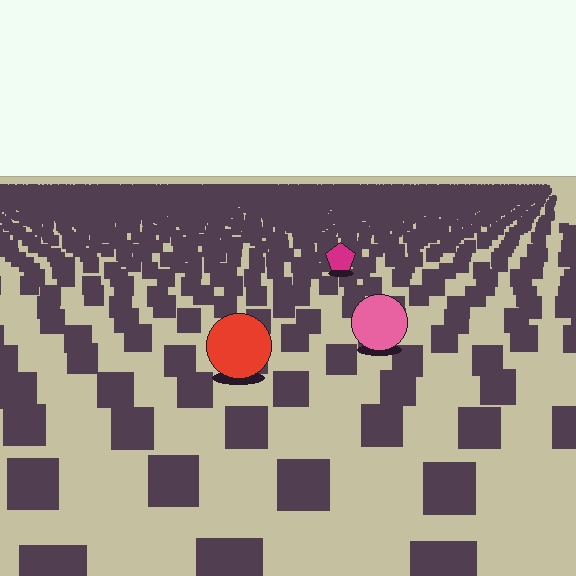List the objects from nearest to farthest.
From nearest to farthest: the red circle, the pink circle, the magenta pentagon.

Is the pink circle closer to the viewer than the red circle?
No. The red circle is closer — you can tell from the texture gradient: the ground texture is coarser near it.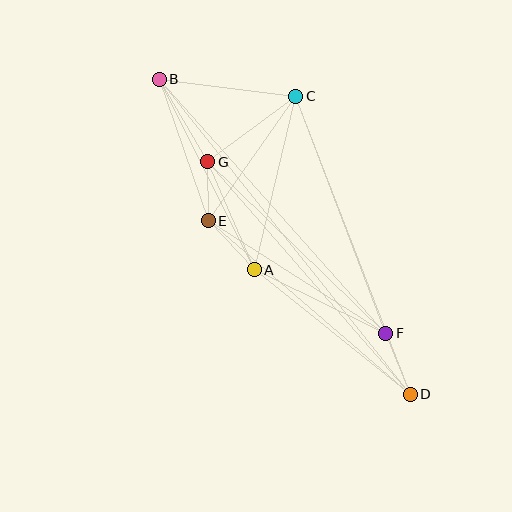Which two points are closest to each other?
Points E and G are closest to each other.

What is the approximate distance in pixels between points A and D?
The distance between A and D is approximately 199 pixels.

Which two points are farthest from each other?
Points B and D are farthest from each other.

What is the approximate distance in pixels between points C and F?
The distance between C and F is approximately 253 pixels.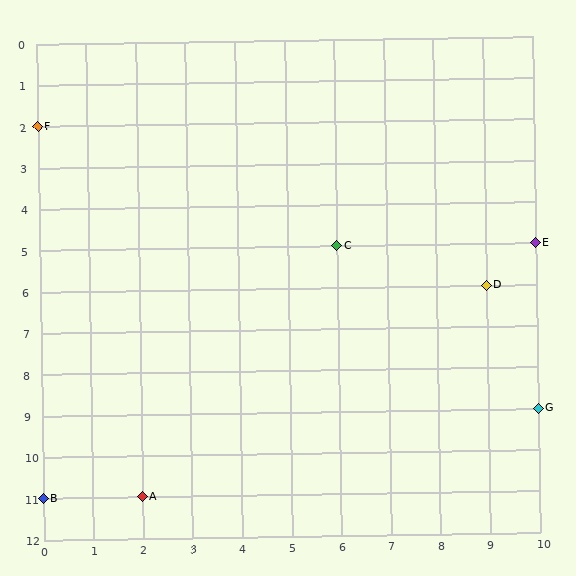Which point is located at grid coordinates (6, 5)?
Point C is at (6, 5).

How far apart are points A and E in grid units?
Points A and E are 8 columns and 6 rows apart (about 10.0 grid units diagonally).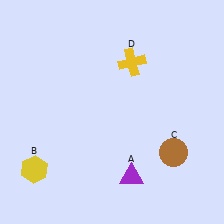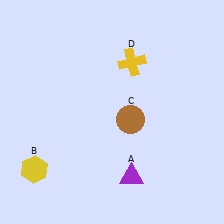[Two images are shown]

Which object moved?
The brown circle (C) moved left.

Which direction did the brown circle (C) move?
The brown circle (C) moved left.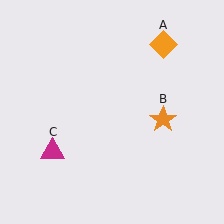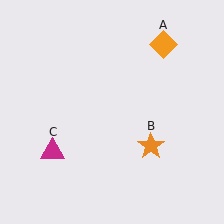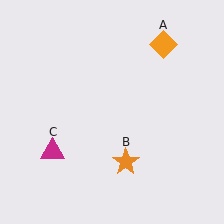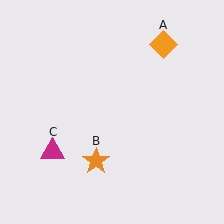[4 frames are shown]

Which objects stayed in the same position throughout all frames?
Orange diamond (object A) and magenta triangle (object C) remained stationary.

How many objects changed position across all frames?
1 object changed position: orange star (object B).